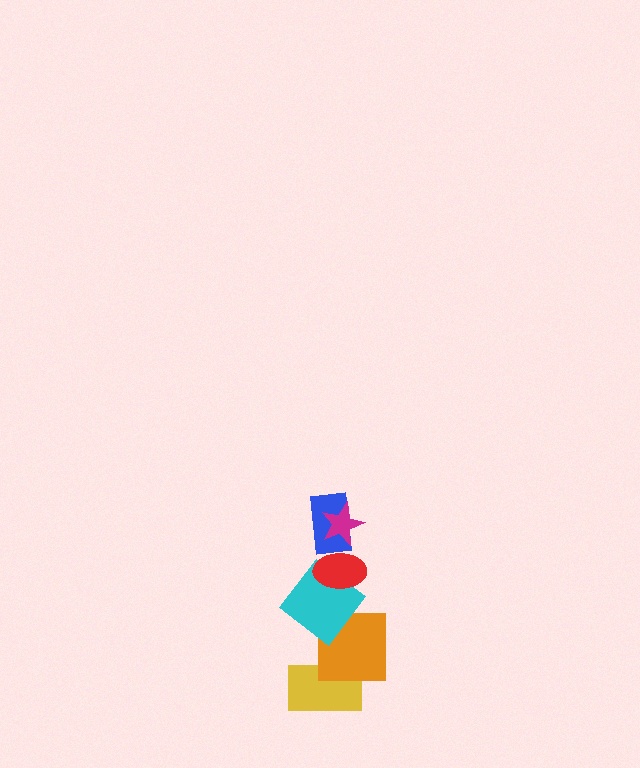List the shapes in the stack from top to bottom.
From top to bottom: the magenta star, the blue rectangle, the red ellipse, the cyan diamond, the orange square, the yellow rectangle.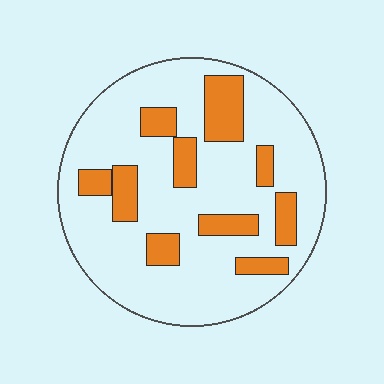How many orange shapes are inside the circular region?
10.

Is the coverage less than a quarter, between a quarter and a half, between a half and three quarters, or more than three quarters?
Less than a quarter.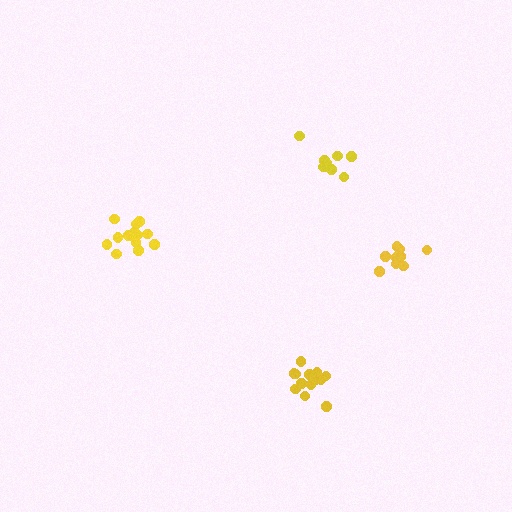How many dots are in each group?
Group 1: 8 dots, Group 2: 13 dots, Group 3: 13 dots, Group 4: 10 dots (44 total).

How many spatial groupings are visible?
There are 4 spatial groupings.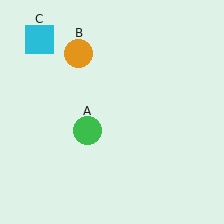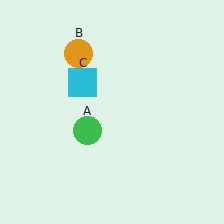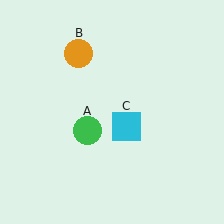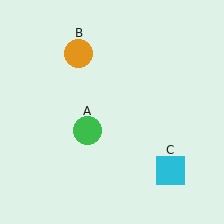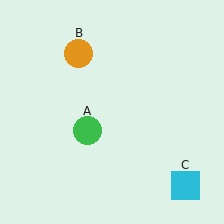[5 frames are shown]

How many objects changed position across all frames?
1 object changed position: cyan square (object C).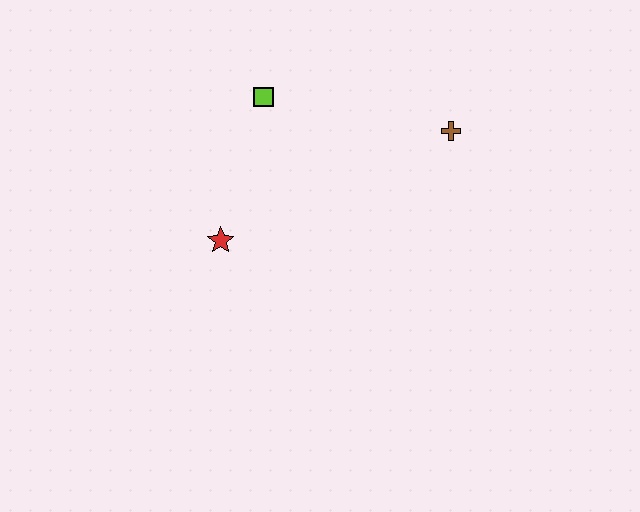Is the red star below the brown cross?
Yes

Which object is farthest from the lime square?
The brown cross is farthest from the lime square.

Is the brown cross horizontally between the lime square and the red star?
No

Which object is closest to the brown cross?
The lime square is closest to the brown cross.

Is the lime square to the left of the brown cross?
Yes